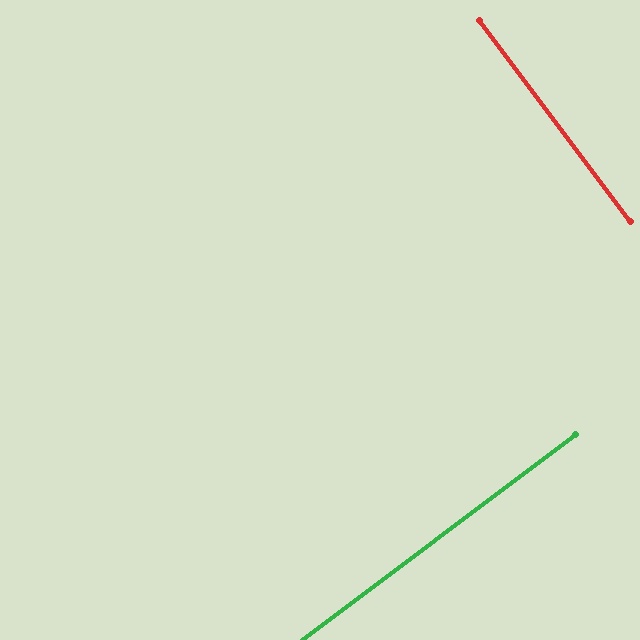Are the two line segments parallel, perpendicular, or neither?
Perpendicular — they meet at approximately 90°.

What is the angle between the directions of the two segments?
Approximately 90 degrees.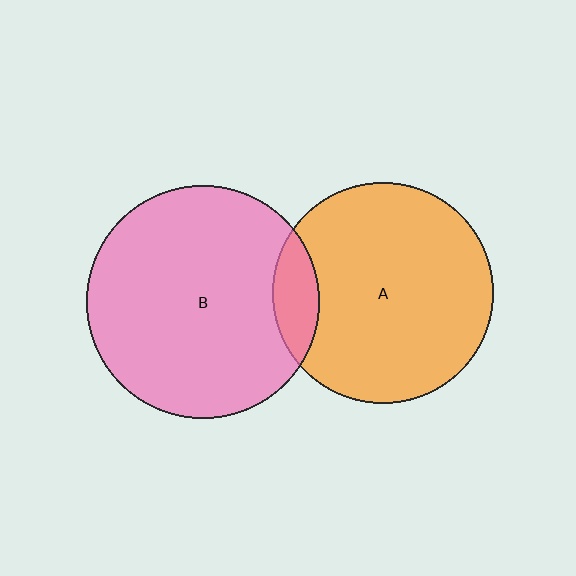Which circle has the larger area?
Circle B (pink).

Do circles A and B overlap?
Yes.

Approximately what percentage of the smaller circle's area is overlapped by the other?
Approximately 10%.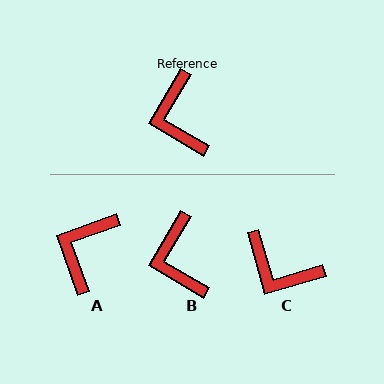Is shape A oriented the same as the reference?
No, it is off by about 40 degrees.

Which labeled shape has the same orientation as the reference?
B.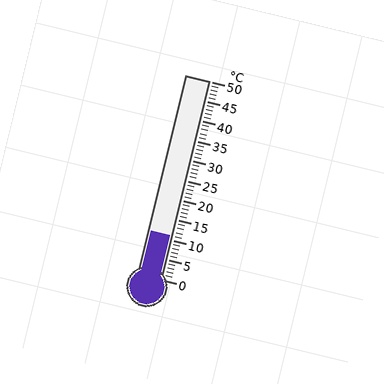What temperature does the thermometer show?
The thermometer shows approximately 11°C.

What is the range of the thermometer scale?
The thermometer scale ranges from 0°C to 50°C.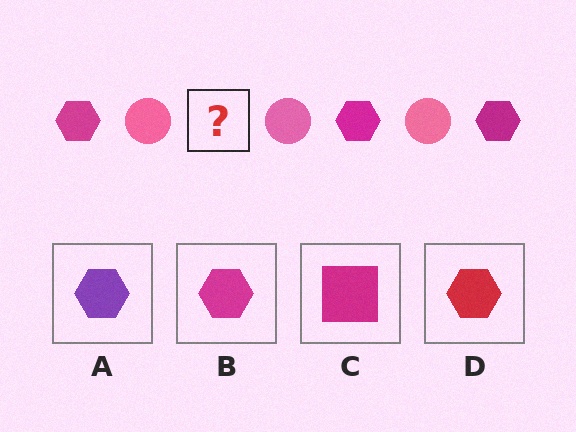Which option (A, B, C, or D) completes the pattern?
B.